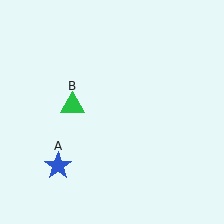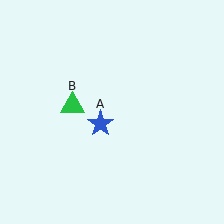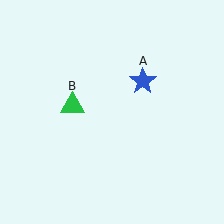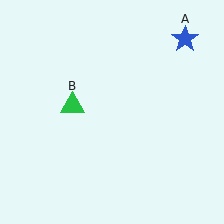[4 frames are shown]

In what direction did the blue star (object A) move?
The blue star (object A) moved up and to the right.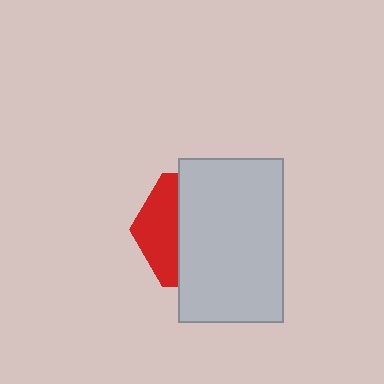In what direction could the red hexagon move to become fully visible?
The red hexagon could move left. That would shift it out from behind the light gray rectangle entirely.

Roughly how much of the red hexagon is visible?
A small part of it is visible (roughly 32%).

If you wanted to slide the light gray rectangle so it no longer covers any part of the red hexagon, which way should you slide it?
Slide it right — that is the most direct way to separate the two shapes.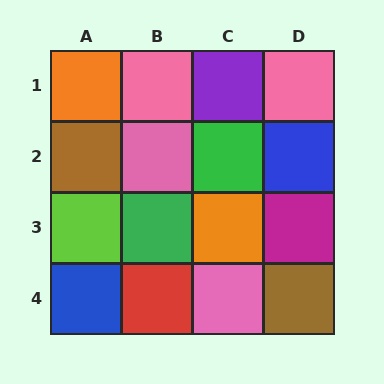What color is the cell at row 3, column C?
Orange.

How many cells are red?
1 cell is red.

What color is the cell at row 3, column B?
Green.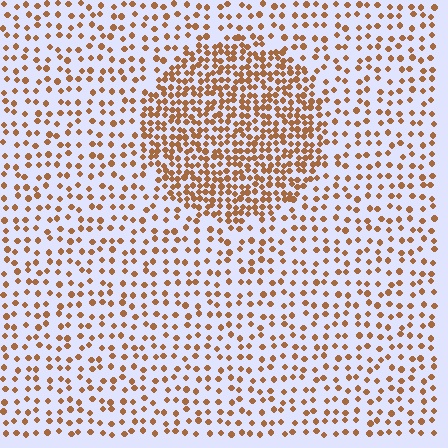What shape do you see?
I see a circle.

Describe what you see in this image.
The image contains small brown elements arranged at two different densities. A circle-shaped region is visible where the elements are more densely packed than the surrounding area.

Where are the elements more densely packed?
The elements are more densely packed inside the circle boundary.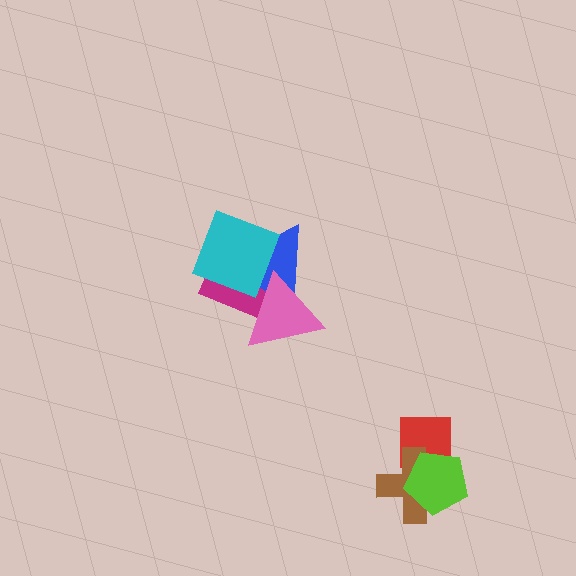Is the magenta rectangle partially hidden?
Yes, it is partially covered by another shape.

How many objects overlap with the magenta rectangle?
3 objects overlap with the magenta rectangle.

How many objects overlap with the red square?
2 objects overlap with the red square.